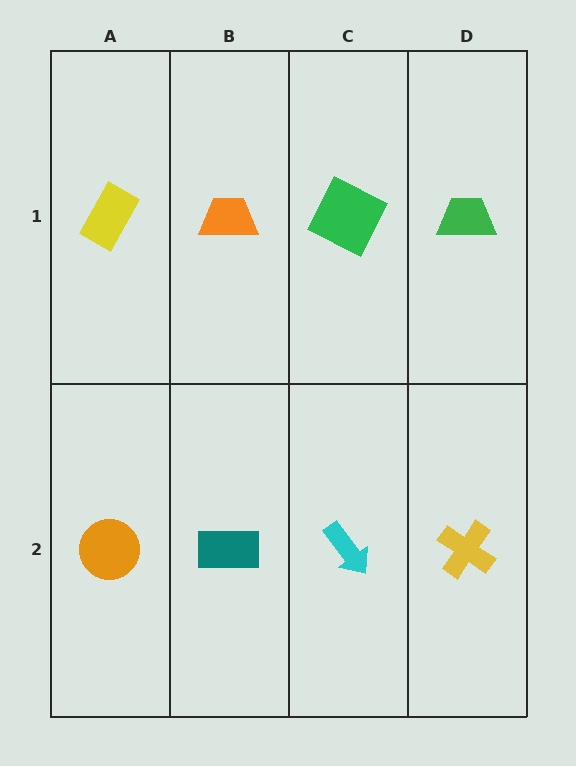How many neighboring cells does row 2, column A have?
2.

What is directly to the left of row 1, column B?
A yellow rectangle.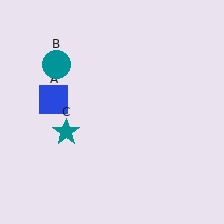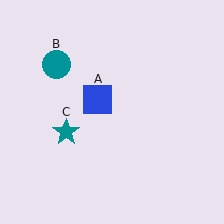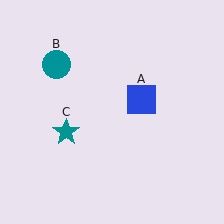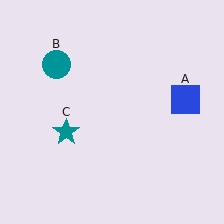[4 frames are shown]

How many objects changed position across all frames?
1 object changed position: blue square (object A).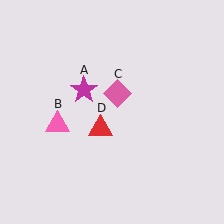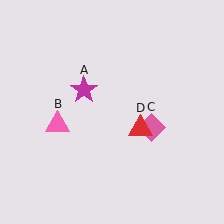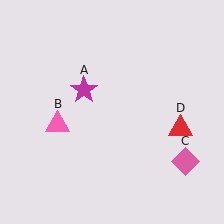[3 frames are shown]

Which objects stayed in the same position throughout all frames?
Magenta star (object A) and pink triangle (object B) remained stationary.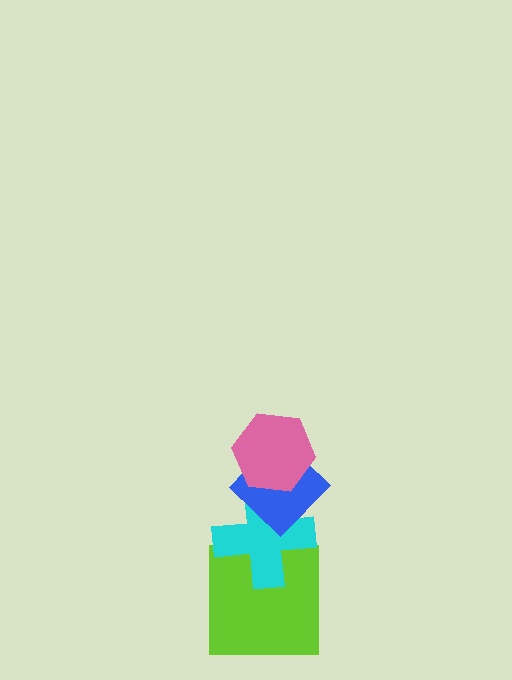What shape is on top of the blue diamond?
The pink hexagon is on top of the blue diamond.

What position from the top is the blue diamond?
The blue diamond is 2nd from the top.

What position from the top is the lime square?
The lime square is 4th from the top.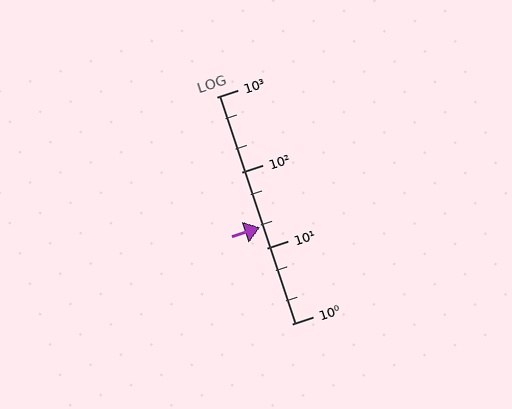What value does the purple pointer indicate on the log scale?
The pointer indicates approximately 19.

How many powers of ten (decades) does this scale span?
The scale spans 3 decades, from 1 to 1000.